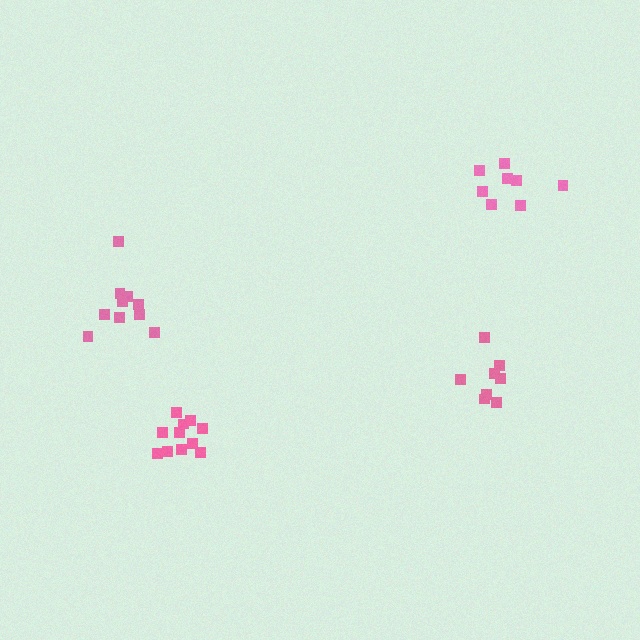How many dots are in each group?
Group 1: 10 dots, Group 2: 11 dots, Group 3: 8 dots, Group 4: 8 dots (37 total).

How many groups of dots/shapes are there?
There are 4 groups.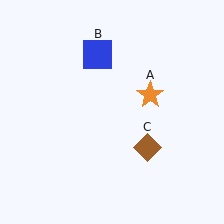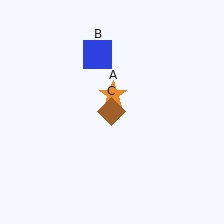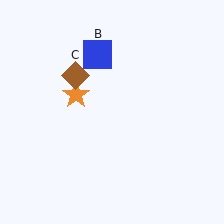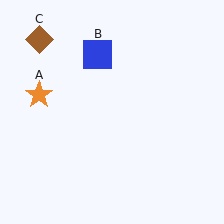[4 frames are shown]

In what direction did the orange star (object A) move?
The orange star (object A) moved left.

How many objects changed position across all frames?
2 objects changed position: orange star (object A), brown diamond (object C).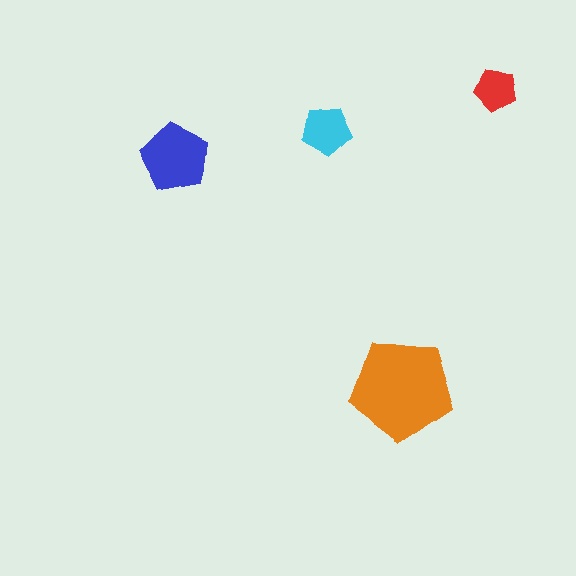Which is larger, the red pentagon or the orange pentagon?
The orange one.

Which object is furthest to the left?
The blue pentagon is leftmost.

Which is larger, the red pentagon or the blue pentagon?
The blue one.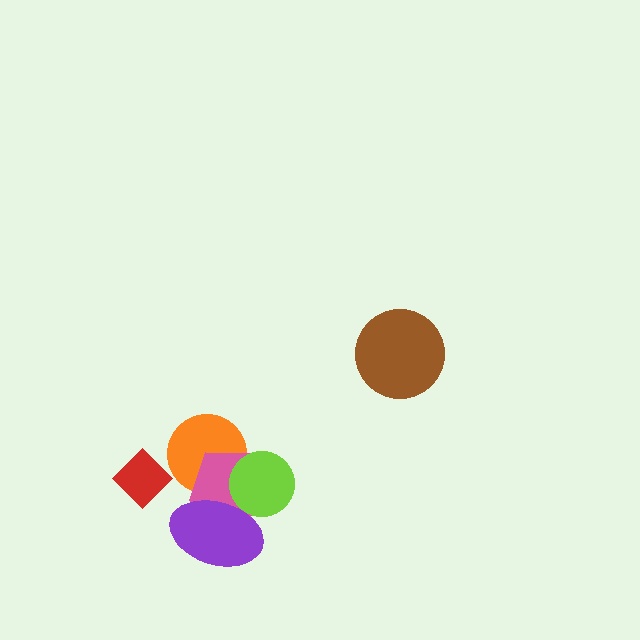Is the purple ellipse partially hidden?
Yes, it is partially covered by another shape.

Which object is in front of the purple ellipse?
The lime circle is in front of the purple ellipse.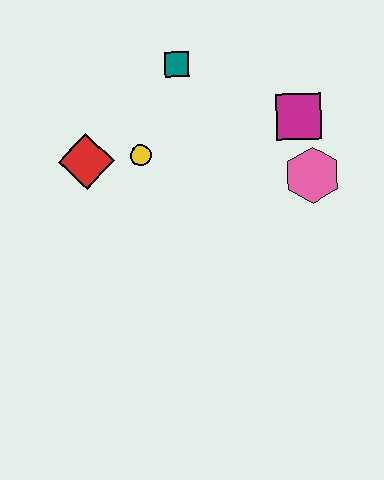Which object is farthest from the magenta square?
The red diamond is farthest from the magenta square.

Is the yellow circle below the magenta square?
Yes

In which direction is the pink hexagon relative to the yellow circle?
The pink hexagon is to the right of the yellow circle.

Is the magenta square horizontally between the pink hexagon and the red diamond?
Yes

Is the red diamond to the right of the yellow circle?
No